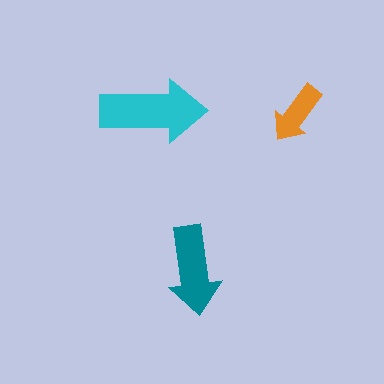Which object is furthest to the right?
The orange arrow is rightmost.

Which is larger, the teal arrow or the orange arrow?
The teal one.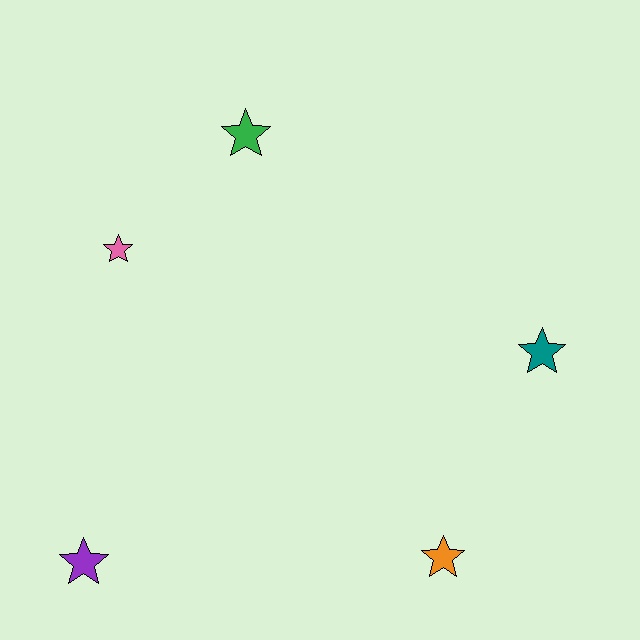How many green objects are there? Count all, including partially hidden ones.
There is 1 green object.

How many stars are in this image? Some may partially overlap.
There are 5 stars.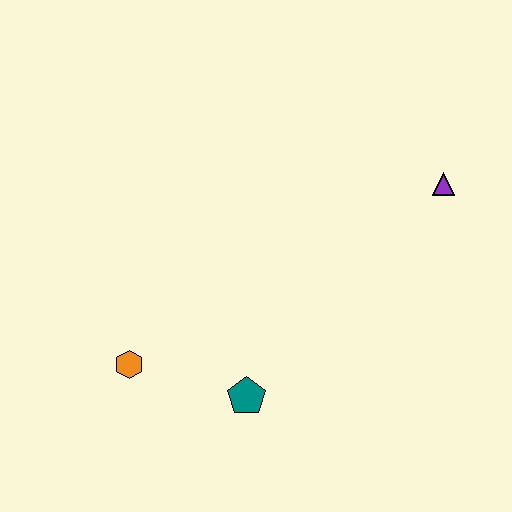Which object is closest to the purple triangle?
The teal pentagon is closest to the purple triangle.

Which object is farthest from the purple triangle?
The orange hexagon is farthest from the purple triangle.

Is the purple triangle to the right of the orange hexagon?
Yes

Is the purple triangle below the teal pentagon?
No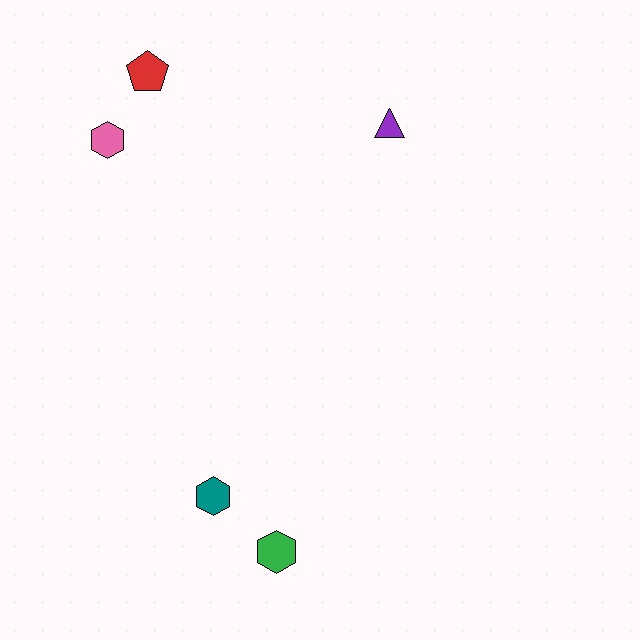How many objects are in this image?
There are 5 objects.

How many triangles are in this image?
There is 1 triangle.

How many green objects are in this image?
There is 1 green object.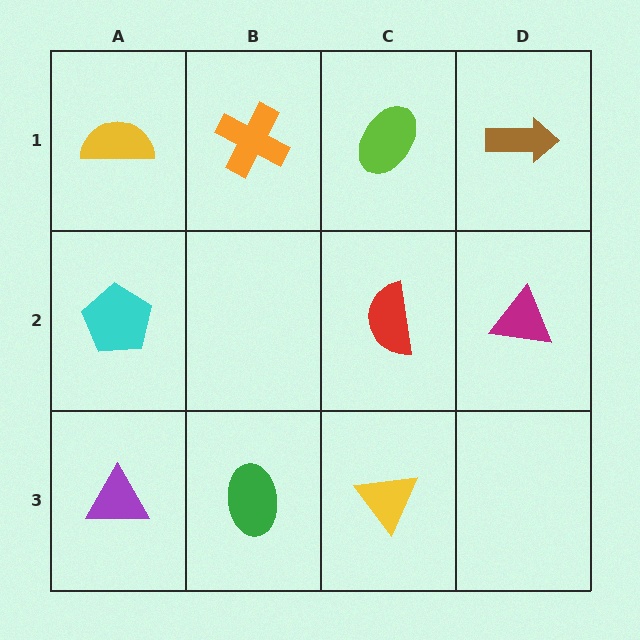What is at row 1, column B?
An orange cross.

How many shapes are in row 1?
4 shapes.